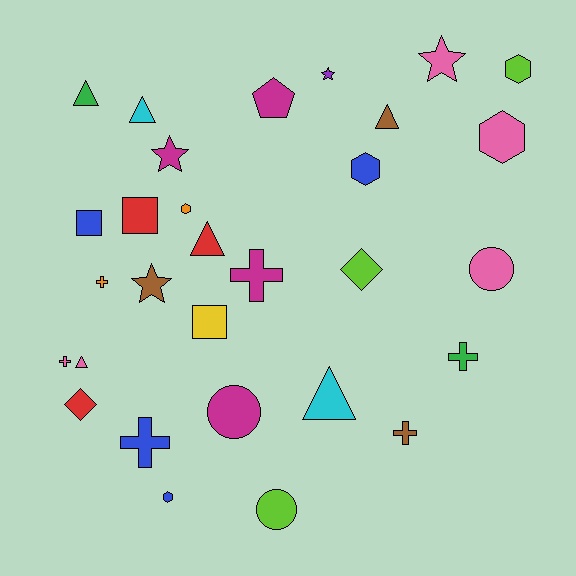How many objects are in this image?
There are 30 objects.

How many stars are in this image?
There are 4 stars.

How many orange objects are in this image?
There are 2 orange objects.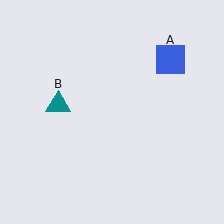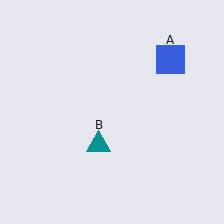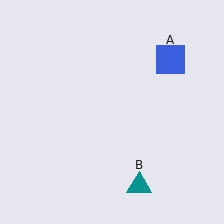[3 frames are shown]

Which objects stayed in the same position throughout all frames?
Blue square (object A) remained stationary.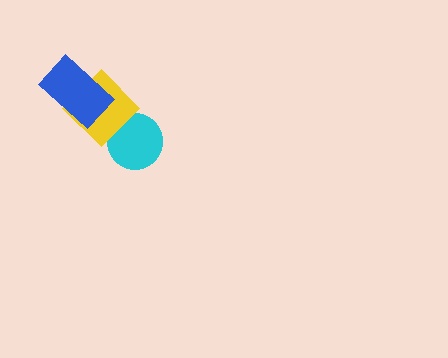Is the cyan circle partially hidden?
Yes, it is partially covered by another shape.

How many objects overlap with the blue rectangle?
1 object overlaps with the blue rectangle.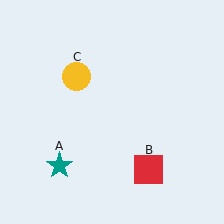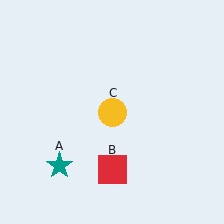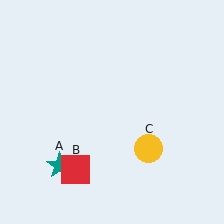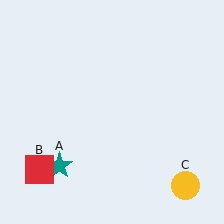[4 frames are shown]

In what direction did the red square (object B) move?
The red square (object B) moved left.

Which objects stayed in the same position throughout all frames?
Teal star (object A) remained stationary.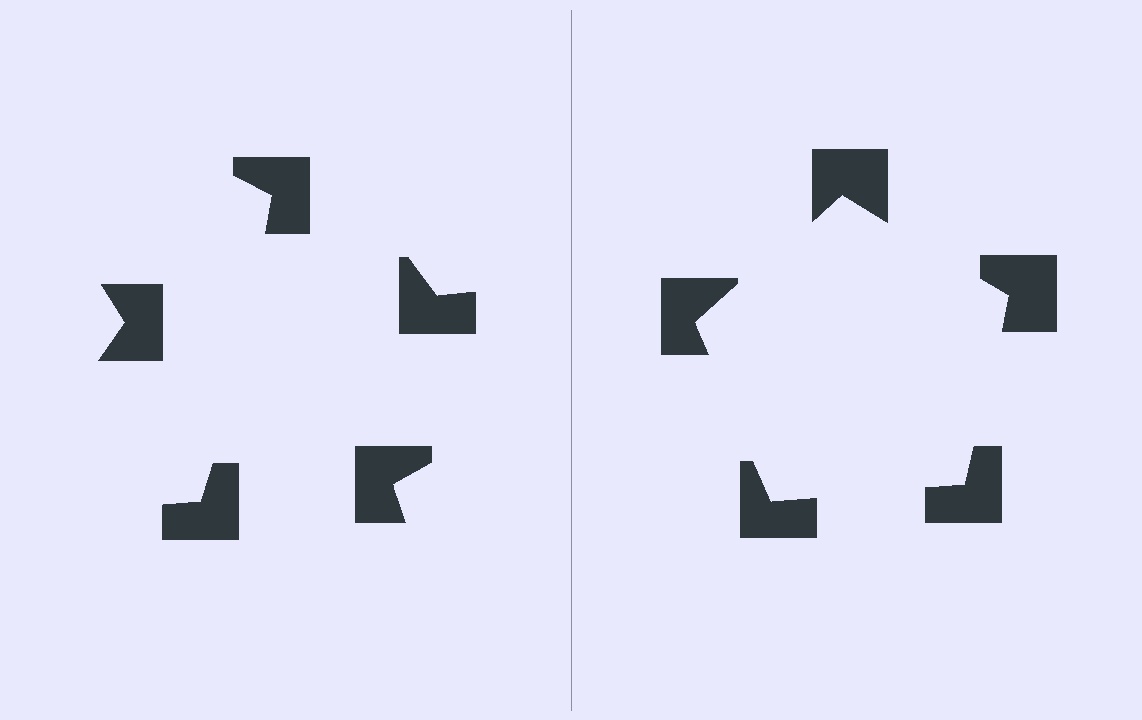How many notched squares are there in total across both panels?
10 — 5 on each side.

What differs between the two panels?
The notched squares are positioned identically on both sides; only the wedge orientations differ. On the right they align to a pentagon; on the left they are misaligned.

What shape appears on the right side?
An illusory pentagon.